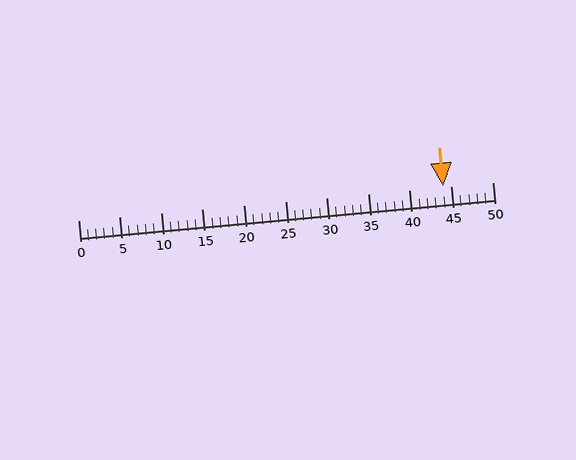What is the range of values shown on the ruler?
The ruler shows values from 0 to 50.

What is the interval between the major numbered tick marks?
The major tick marks are spaced 5 units apart.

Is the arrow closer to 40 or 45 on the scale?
The arrow is closer to 45.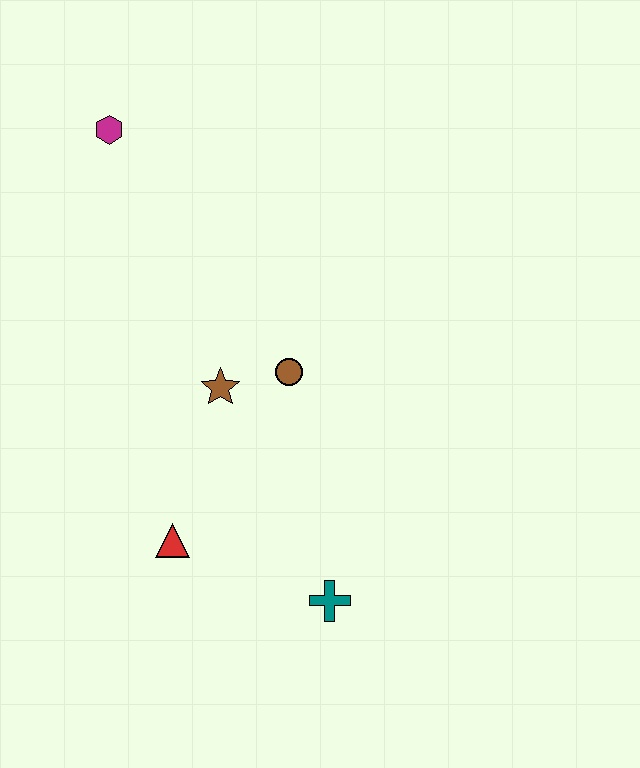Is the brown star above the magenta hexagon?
No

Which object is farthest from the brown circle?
The magenta hexagon is farthest from the brown circle.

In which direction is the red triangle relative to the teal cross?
The red triangle is to the left of the teal cross.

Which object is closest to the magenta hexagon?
The brown star is closest to the magenta hexagon.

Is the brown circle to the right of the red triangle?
Yes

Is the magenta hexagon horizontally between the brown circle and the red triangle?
No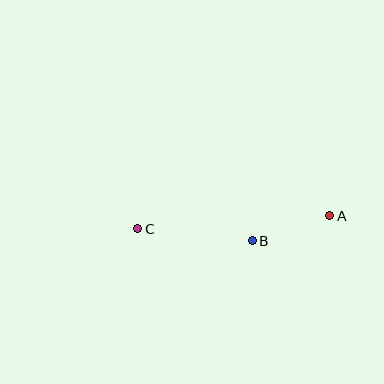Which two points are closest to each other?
Points A and B are closest to each other.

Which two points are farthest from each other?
Points A and C are farthest from each other.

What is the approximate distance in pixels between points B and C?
The distance between B and C is approximately 115 pixels.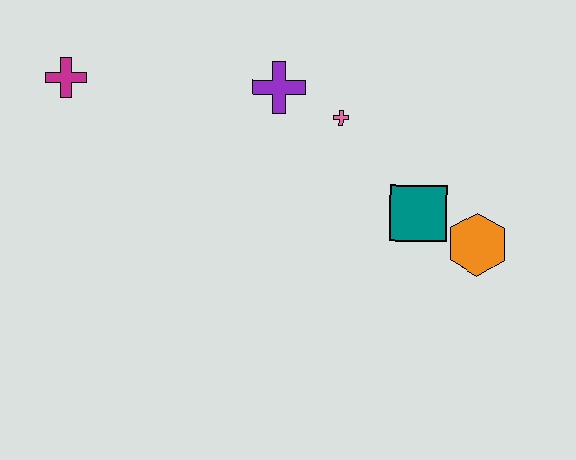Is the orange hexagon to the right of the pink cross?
Yes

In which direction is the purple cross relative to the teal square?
The purple cross is to the left of the teal square.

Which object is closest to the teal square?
The orange hexagon is closest to the teal square.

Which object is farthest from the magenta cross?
The orange hexagon is farthest from the magenta cross.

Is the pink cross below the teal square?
No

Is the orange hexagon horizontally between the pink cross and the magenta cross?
No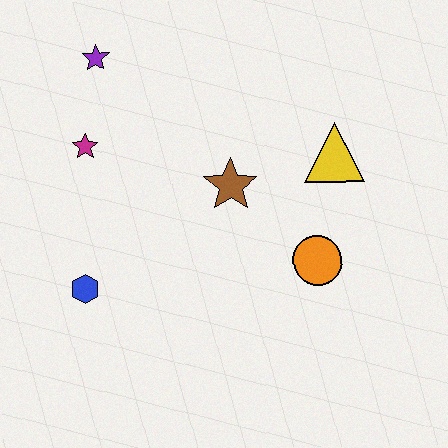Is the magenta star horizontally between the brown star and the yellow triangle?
No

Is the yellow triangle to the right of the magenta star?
Yes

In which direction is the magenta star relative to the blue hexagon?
The magenta star is above the blue hexagon.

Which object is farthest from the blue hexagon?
The yellow triangle is farthest from the blue hexagon.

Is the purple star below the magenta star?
No